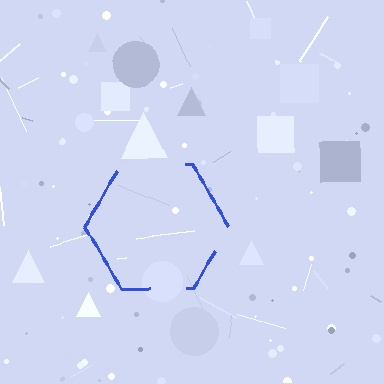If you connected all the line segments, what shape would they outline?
They would outline a hexagon.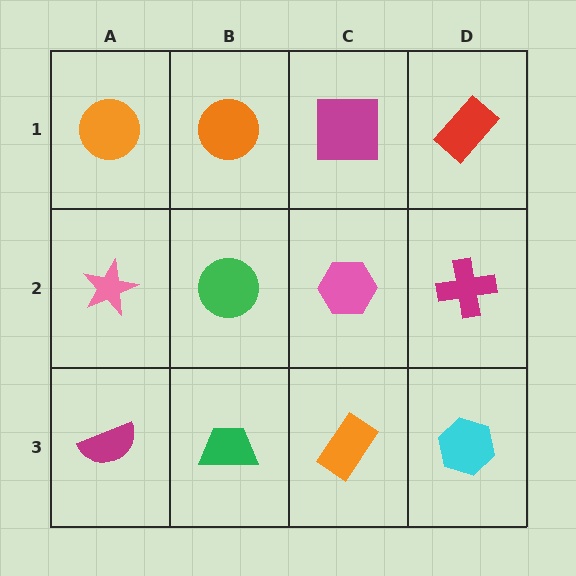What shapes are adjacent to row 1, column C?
A pink hexagon (row 2, column C), an orange circle (row 1, column B), a red rectangle (row 1, column D).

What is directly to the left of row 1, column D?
A magenta square.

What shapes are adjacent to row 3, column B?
A green circle (row 2, column B), a magenta semicircle (row 3, column A), an orange rectangle (row 3, column C).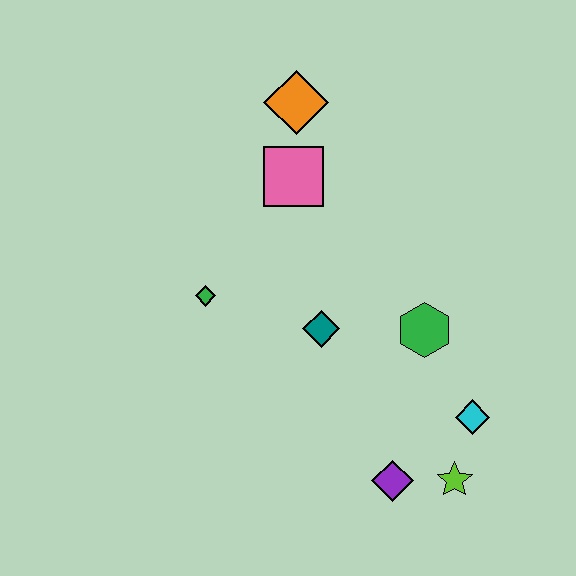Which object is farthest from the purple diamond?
The orange diamond is farthest from the purple diamond.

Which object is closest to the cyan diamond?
The lime star is closest to the cyan diamond.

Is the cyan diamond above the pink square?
No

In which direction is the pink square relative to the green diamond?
The pink square is above the green diamond.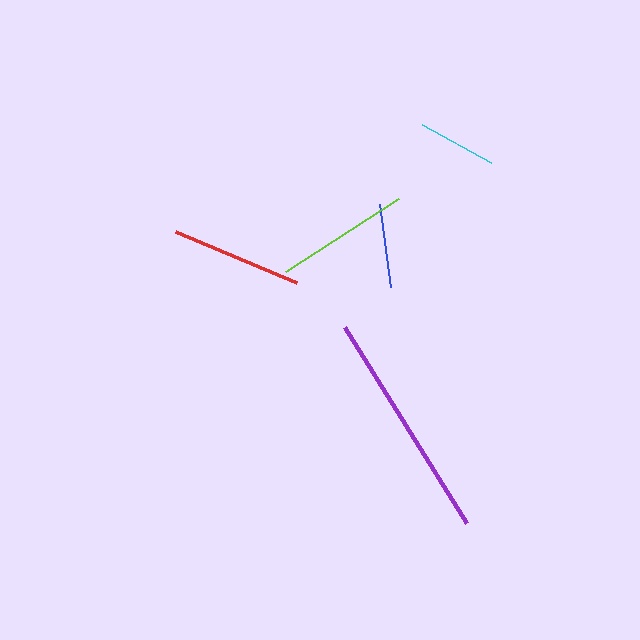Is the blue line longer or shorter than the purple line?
The purple line is longer than the blue line.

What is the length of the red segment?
The red segment is approximately 131 pixels long.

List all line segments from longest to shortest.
From longest to shortest: purple, lime, red, blue, cyan.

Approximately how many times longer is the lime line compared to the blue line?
The lime line is approximately 1.6 times the length of the blue line.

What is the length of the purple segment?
The purple segment is approximately 231 pixels long.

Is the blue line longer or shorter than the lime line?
The lime line is longer than the blue line.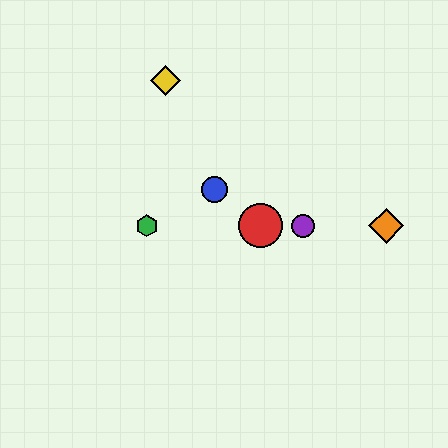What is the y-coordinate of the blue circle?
The blue circle is at y≈189.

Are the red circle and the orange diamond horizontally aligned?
Yes, both are at y≈226.